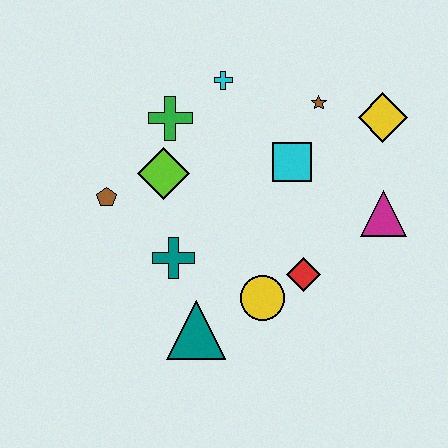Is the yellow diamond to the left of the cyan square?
No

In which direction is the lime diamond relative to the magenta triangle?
The lime diamond is to the left of the magenta triangle.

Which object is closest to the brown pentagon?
The lime diamond is closest to the brown pentagon.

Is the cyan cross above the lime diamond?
Yes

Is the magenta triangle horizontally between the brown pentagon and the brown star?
No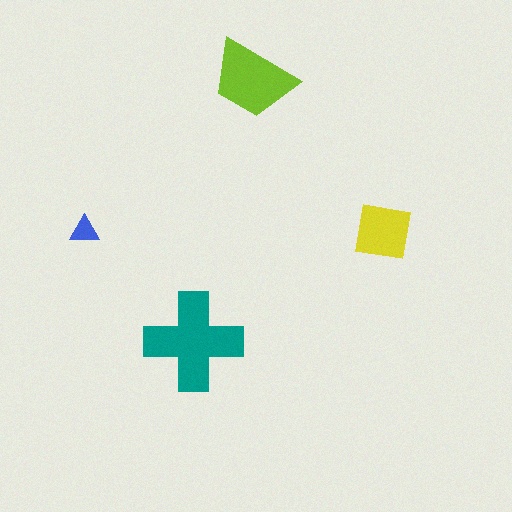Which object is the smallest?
The blue triangle.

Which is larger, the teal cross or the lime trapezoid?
The teal cross.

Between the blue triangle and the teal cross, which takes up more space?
The teal cross.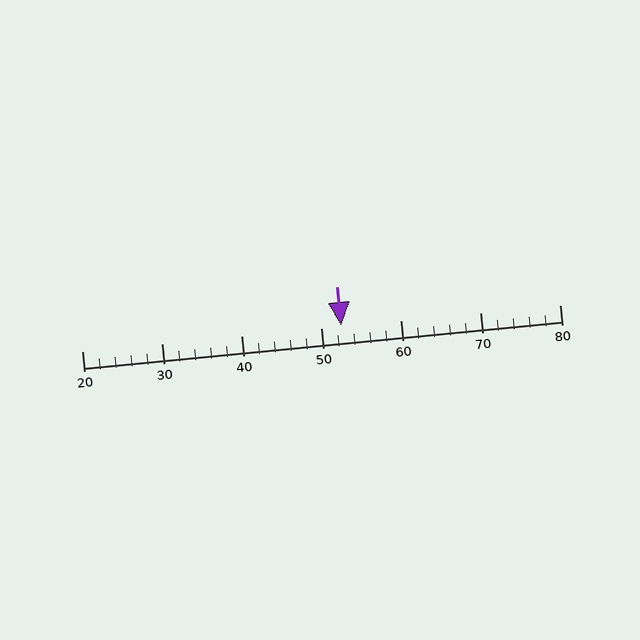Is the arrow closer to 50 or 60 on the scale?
The arrow is closer to 50.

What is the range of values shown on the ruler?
The ruler shows values from 20 to 80.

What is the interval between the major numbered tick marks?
The major tick marks are spaced 10 units apart.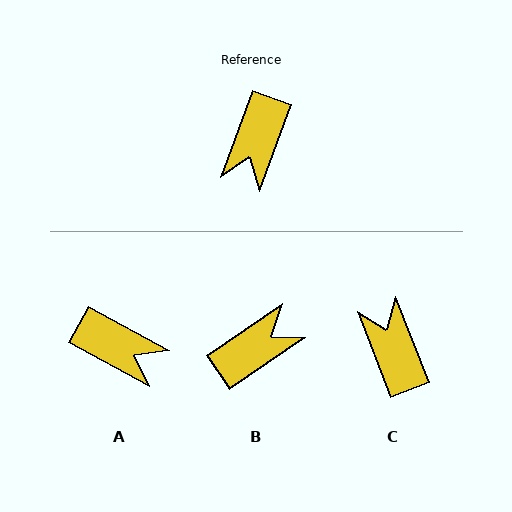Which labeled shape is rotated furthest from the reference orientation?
B, about 144 degrees away.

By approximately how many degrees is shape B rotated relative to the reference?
Approximately 144 degrees counter-clockwise.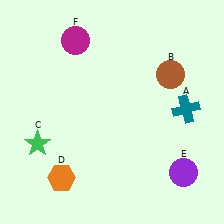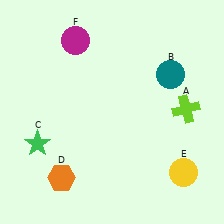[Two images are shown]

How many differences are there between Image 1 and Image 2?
There are 3 differences between the two images.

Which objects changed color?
A changed from teal to lime. B changed from brown to teal. E changed from purple to yellow.